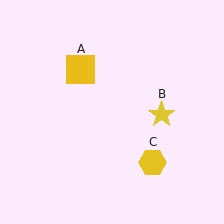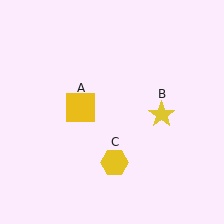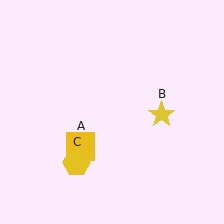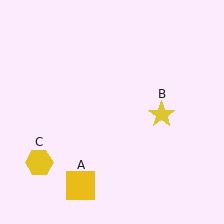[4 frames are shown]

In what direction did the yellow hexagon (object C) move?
The yellow hexagon (object C) moved left.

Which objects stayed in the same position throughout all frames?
Yellow star (object B) remained stationary.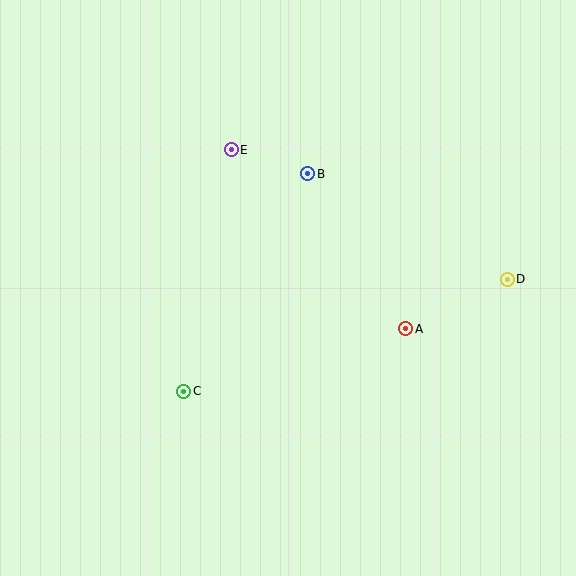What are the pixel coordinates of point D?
Point D is at (507, 279).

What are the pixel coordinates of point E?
Point E is at (231, 150).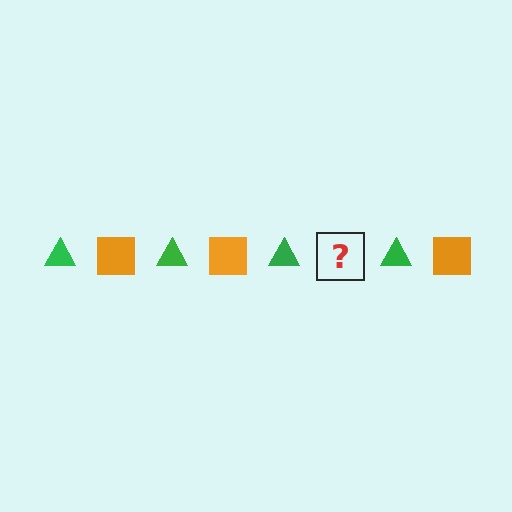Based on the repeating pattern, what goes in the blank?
The blank should be an orange square.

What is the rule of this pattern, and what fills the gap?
The rule is that the pattern alternates between green triangle and orange square. The gap should be filled with an orange square.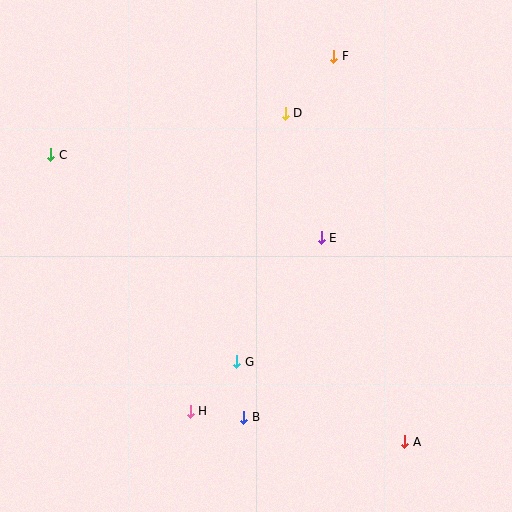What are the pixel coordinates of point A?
Point A is at (405, 442).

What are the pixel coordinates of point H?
Point H is at (190, 411).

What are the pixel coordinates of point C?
Point C is at (51, 155).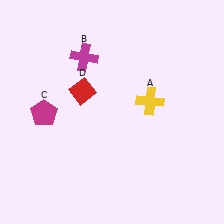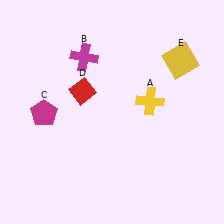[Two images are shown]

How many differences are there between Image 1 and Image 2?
There is 1 difference between the two images.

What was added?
A yellow square (E) was added in Image 2.